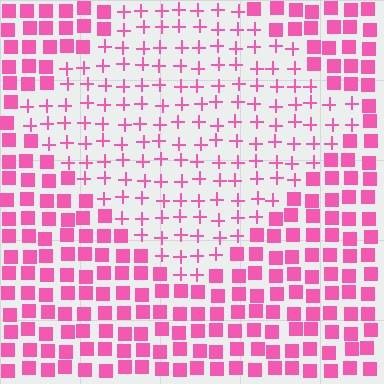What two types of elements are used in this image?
The image uses plus signs inside the diamond region and squares outside it.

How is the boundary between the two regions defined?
The boundary is defined by a change in element shape: plus signs inside vs. squares outside. All elements share the same color and spacing.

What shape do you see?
I see a diamond.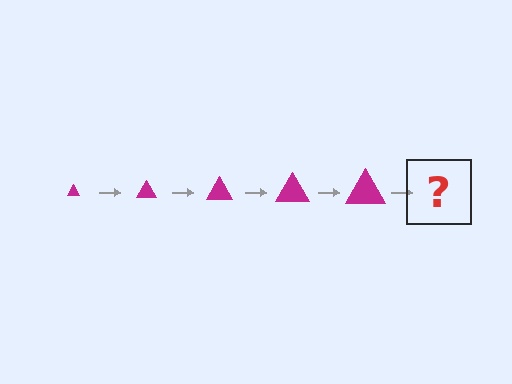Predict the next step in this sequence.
The next step is a magenta triangle, larger than the previous one.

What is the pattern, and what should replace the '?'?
The pattern is that the triangle gets progressively larger each step. The '?' should be a magenta triangle, larger than the previous one.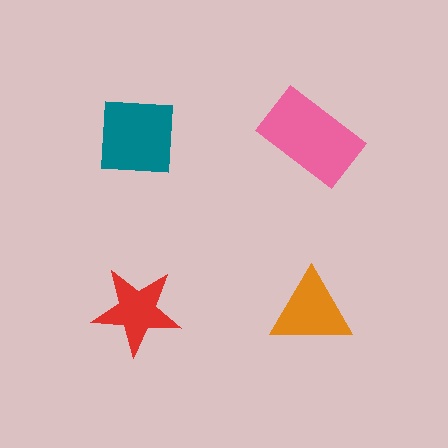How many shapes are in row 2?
2 shapes.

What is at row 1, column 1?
A teal square.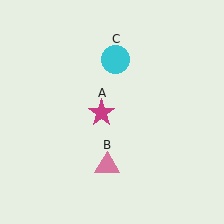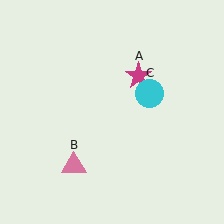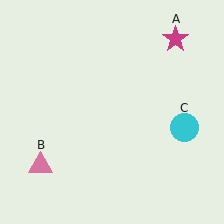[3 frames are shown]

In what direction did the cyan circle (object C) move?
The cyan circle (object C) moved down and to the right.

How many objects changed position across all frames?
3 objects changed position: magenta star (object A), pink triangle (object B), cyan circle (object C).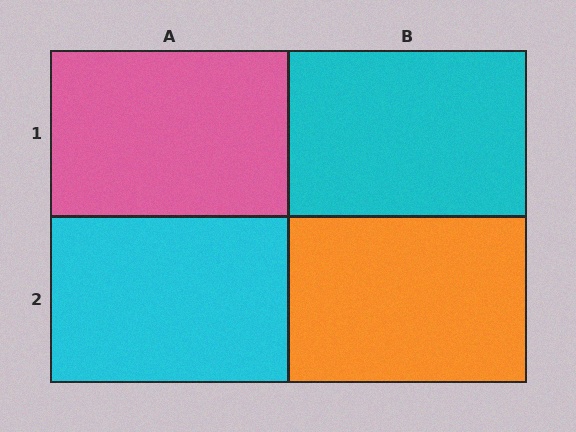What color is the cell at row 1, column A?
Pink.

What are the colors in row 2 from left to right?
Cyan, orange.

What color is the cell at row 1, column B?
Cyan.